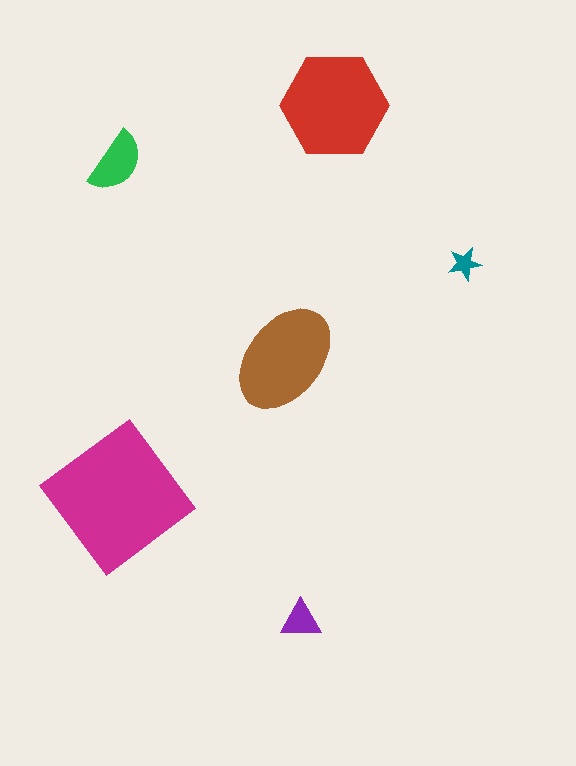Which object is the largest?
The magenta diamond.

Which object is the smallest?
The teal star.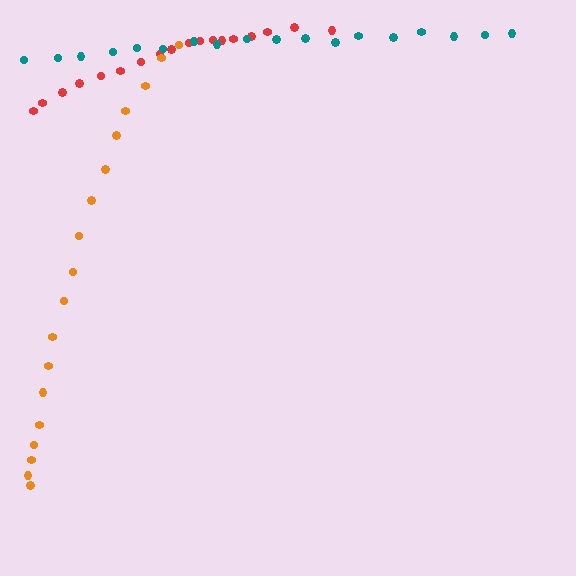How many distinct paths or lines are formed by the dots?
There are 3 distinct paths.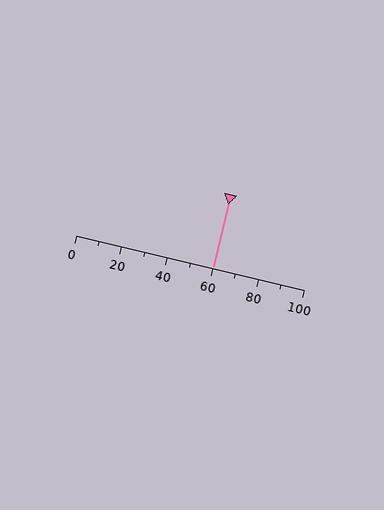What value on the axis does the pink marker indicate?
The marker indicates approximately 60.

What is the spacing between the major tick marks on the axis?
The major ticks are spaced 20 apart.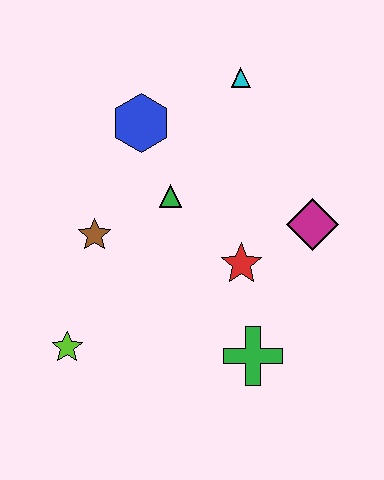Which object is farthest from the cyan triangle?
The lime star is farthest from the cyan triangle.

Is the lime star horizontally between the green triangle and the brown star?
No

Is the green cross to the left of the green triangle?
No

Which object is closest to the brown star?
The green triangle is closest to the brown star.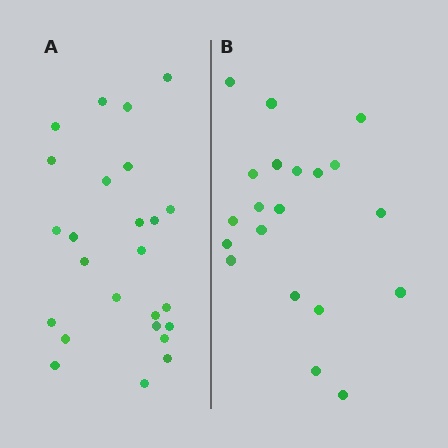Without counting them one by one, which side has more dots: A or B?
Region A (the left region) has more dots.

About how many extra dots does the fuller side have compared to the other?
Region A has about 5 more dots than region B.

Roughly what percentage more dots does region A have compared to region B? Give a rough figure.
About 25% more.